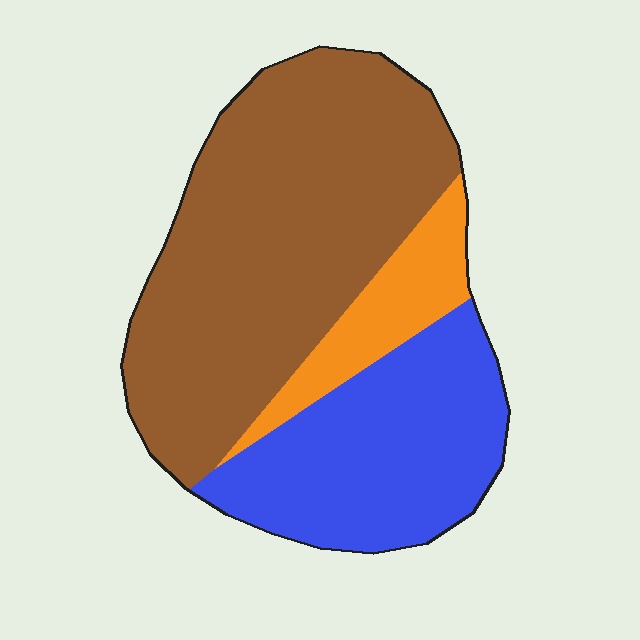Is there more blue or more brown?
Brown.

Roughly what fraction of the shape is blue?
Blue covers around 30% of the shape.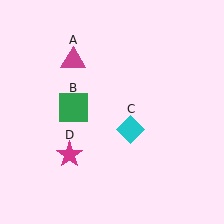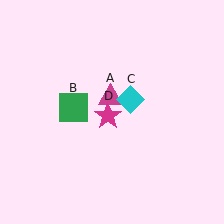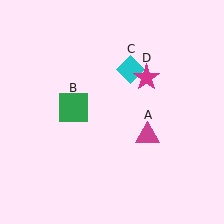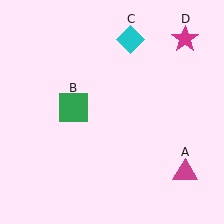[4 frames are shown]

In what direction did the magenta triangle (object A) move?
The magenta triangle (object A) moved down and to the right.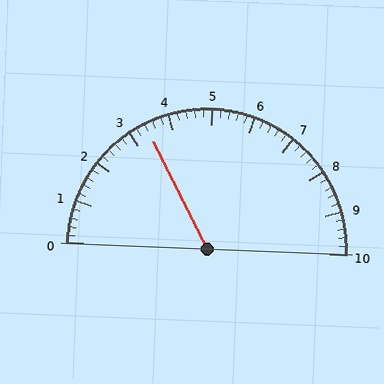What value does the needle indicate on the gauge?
The needle indicates approximately 3.4.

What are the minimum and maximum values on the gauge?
The gauge ranges from 0 to 10.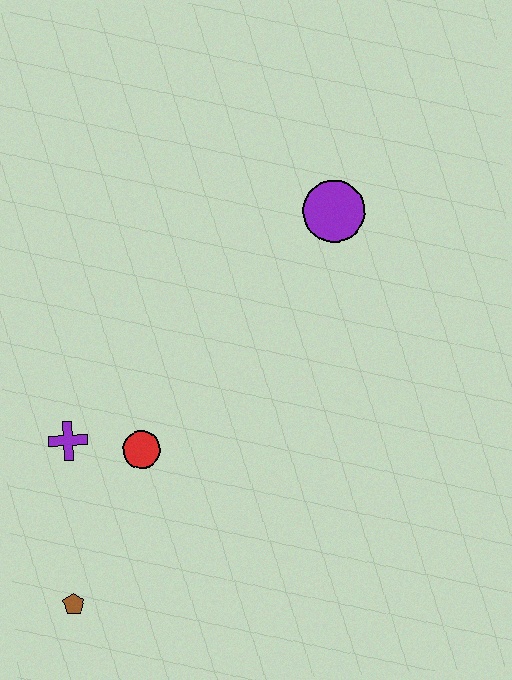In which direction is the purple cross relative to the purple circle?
The purple cross is to the left of the purple circle.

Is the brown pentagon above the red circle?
No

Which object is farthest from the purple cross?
The purple circle is farthest from the purple cross.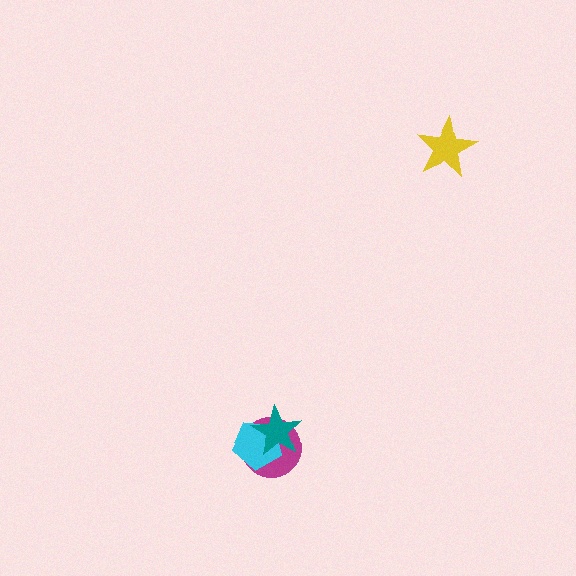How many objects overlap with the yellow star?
0 objects overlap with the yellow star.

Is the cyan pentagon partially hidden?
Yes, it is partially covered by another shape.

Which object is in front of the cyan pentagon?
The teal star is in front of the cyan pentagon.